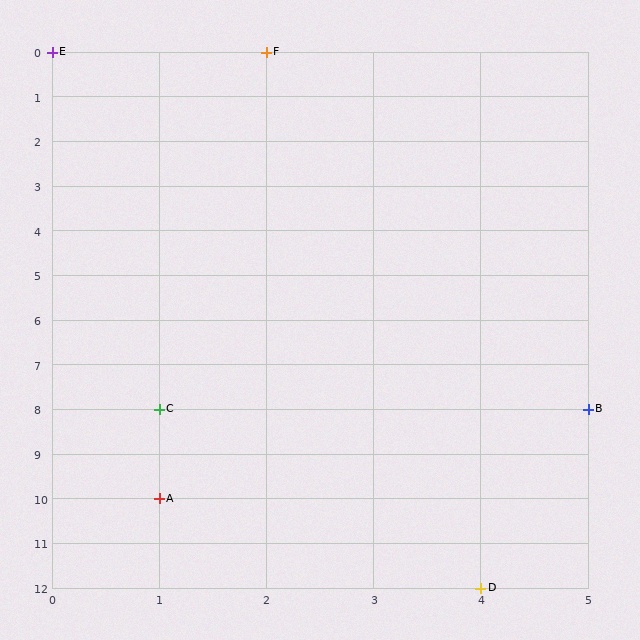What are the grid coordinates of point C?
Point C is at grid coordinates (1, 8).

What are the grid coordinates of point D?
Point D is at grid coordinates (4, 12).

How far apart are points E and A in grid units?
Points E and A are 1 column and 10 rows apart (about 10.0 grid units diagonally).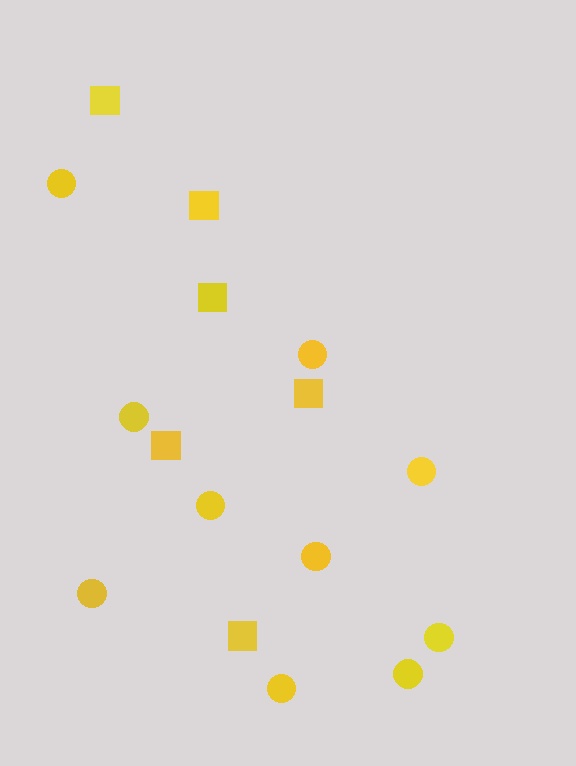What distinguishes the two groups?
There are 2 groups: one group of squares (6) and one group of circles (10).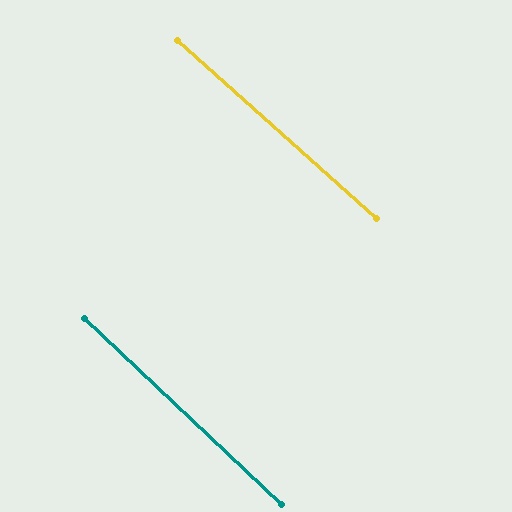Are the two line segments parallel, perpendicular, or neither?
Parallel — their directions differ by only 1.9°.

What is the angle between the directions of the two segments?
Approximately 2 degrees.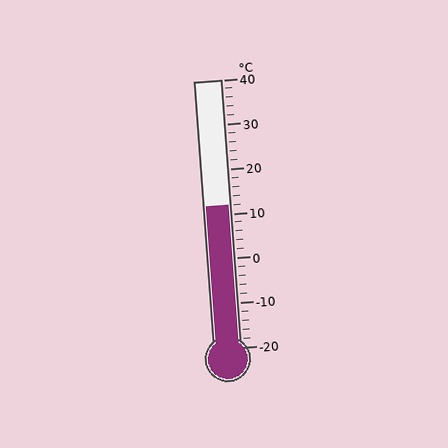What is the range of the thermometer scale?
The thermometer scale ranges from -20°C to 40°C.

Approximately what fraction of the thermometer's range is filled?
The thermometer is filled to approximately 55% of its range.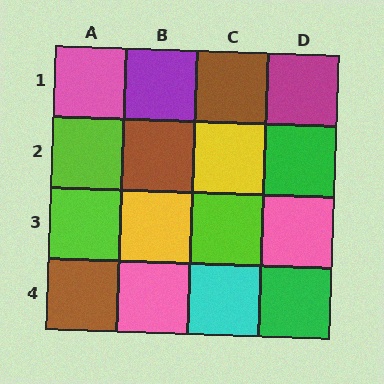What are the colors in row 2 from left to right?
Lime, brown, yellow, green.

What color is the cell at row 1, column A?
Pink.